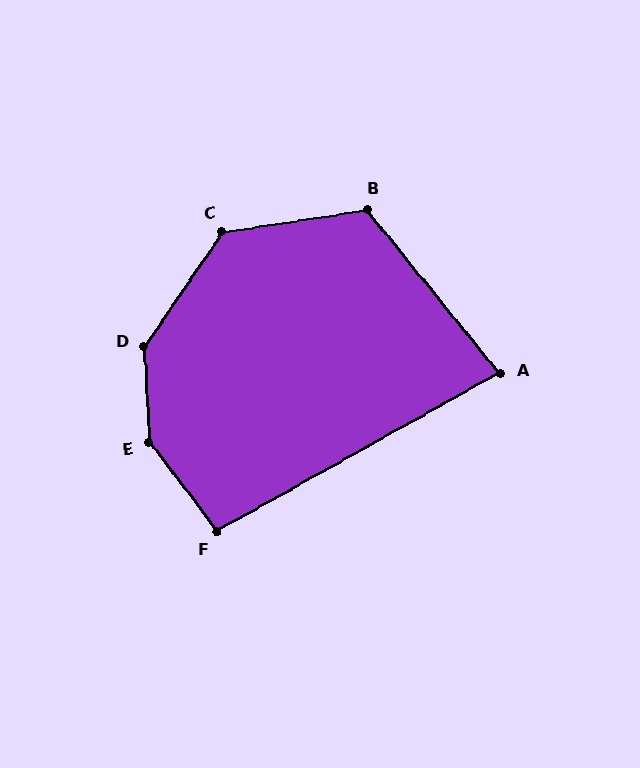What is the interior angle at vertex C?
Approximately 133 degrees (obtuse).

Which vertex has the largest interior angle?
E, at approximately 146 degrees.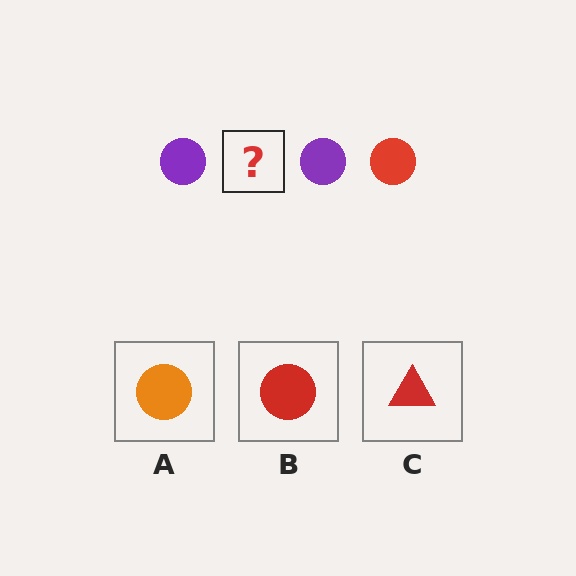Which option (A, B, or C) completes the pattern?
B.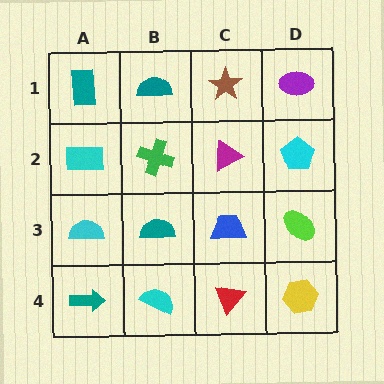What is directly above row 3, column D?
A cyan pentagon.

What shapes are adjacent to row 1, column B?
A green cross (row 2, column B), a teal rectangle (row 1, column A), a brown star (row 1, column C).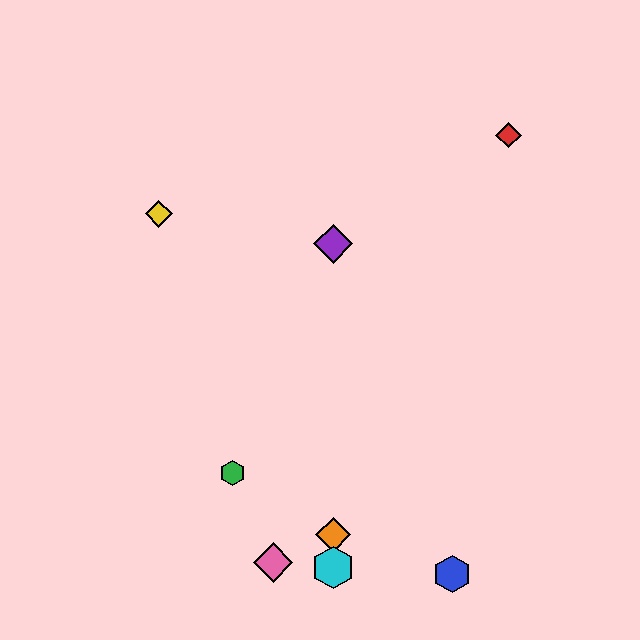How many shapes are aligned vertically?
3 shapes (the purple diamond, the orange diamond, the cyan hexagon) are aligned vertically.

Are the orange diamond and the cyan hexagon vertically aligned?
Yes, both are at x≈333.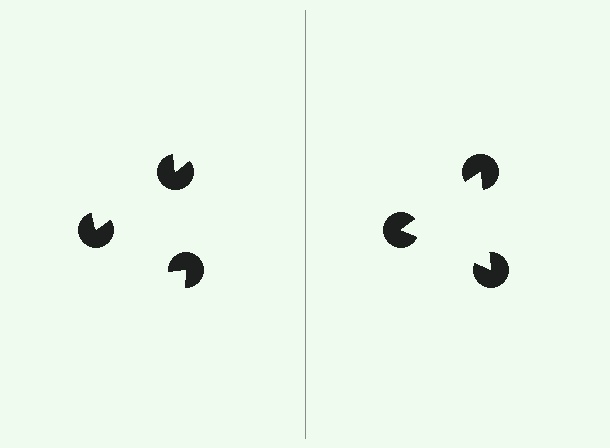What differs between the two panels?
The pac-man discs are positioned identically on both sides; only the wedge orientations differ. On the right they align to a triangle; on the left they are misaligned.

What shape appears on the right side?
An illusory triangle.